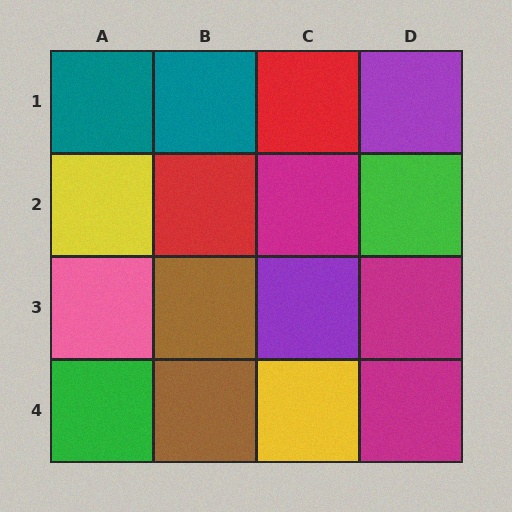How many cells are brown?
2 cells are brown.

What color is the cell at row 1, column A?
Teal.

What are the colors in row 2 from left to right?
Yellow, red, magenta, green.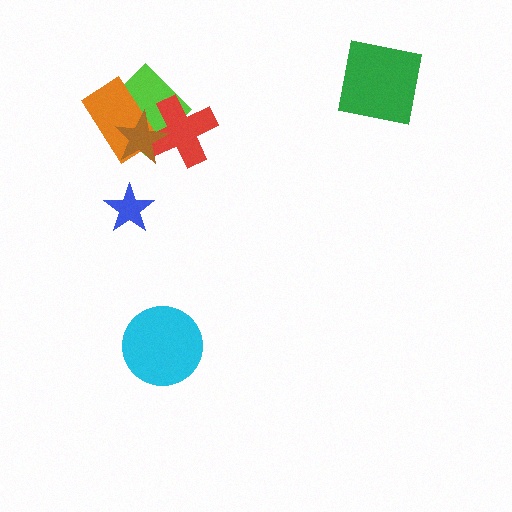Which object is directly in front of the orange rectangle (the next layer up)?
The red cross is directly in front of the orange rectangle.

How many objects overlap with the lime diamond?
3 objects overlap with the lime diamond.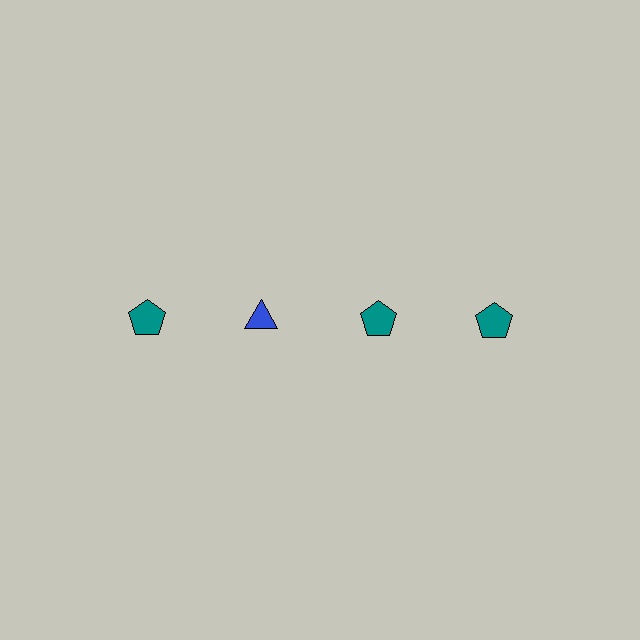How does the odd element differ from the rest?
It differs in both color (blue instead of teal) and shape (triangle instead of pentagon).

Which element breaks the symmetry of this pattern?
The blue triangle in the top row, second from left column breaks the symmetry. All other shapes are teal pentagons.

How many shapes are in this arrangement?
There are 4 shapes arranged in a grid pattern.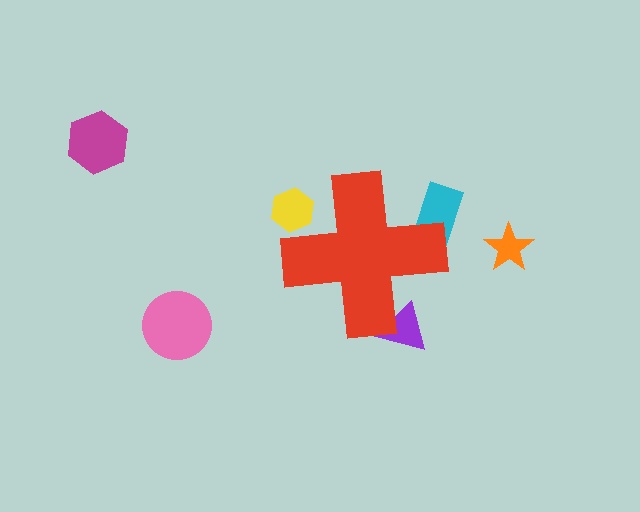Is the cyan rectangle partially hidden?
Yes, the cyan rectangle is partially hidden behind the red cross.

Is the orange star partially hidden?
No, the orange star is fully visible.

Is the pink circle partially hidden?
No, the pink circle is fully visible.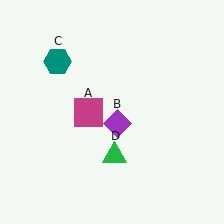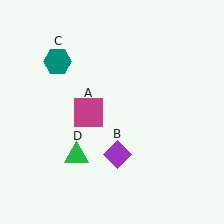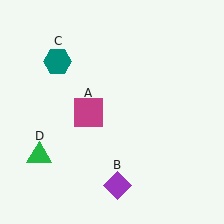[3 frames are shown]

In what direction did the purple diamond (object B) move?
The purple diamond (object B) moved down.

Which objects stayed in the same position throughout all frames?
Magenta square (object A) and teal hexagon (object C) remained stationary.